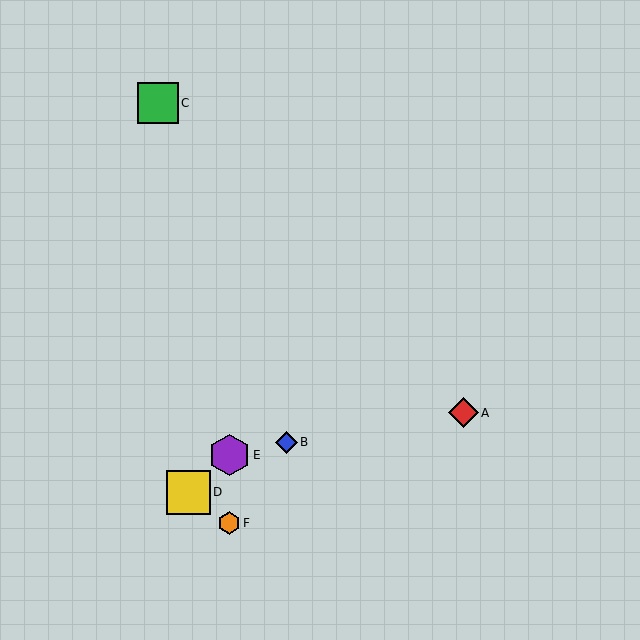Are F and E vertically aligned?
Yes, both are at x≈229.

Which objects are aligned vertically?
Objects E, F are aligned vertically.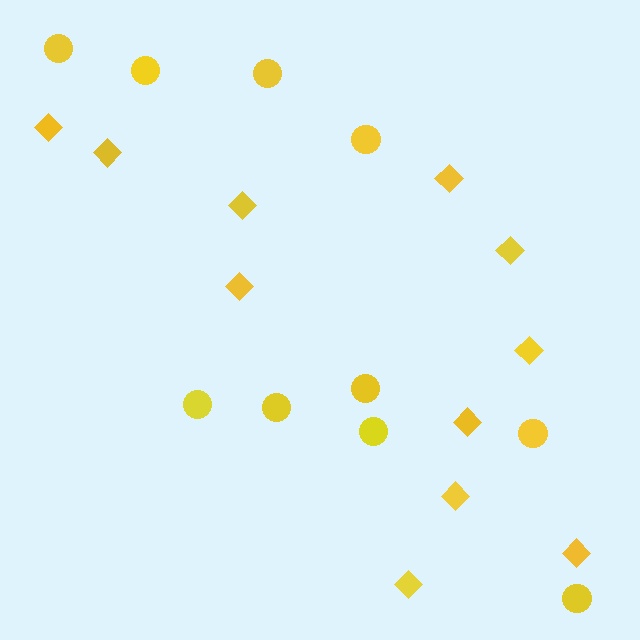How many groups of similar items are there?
There are 2 groups: one group of circles (10) and one group of diamonds (11).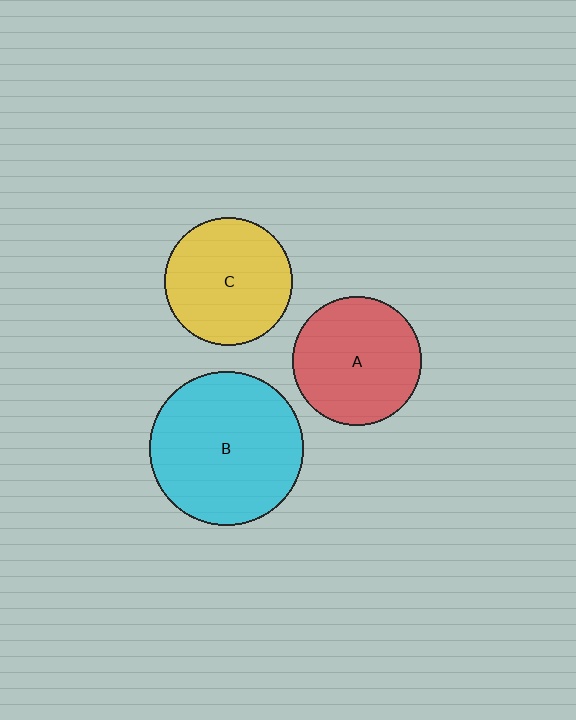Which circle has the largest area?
Circle B (cyan).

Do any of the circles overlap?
No, none of the circles overlap.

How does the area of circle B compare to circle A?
Approximately 1.4 times.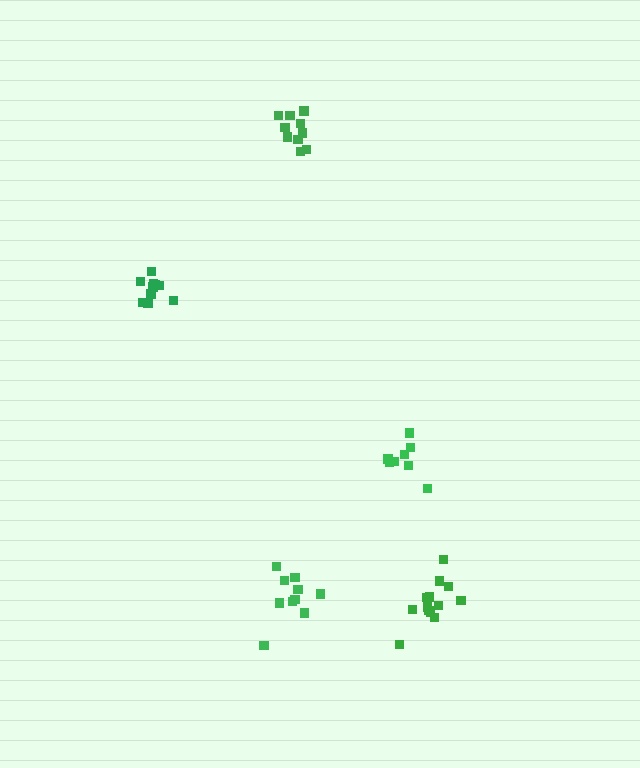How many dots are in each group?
Group 1: 13 dots, Group 2: 10 dots, Group 3: 10 dots, Group 4: 10 dots, Group 5: 8 dots (51 total).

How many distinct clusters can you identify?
There are 5 distinct clusters.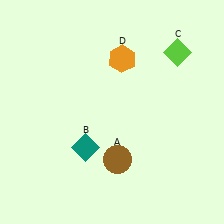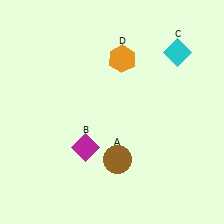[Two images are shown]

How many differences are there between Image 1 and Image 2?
There are 2 differences between the two images.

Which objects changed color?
B changed from teal to magenta. C changed from lime to cyan.